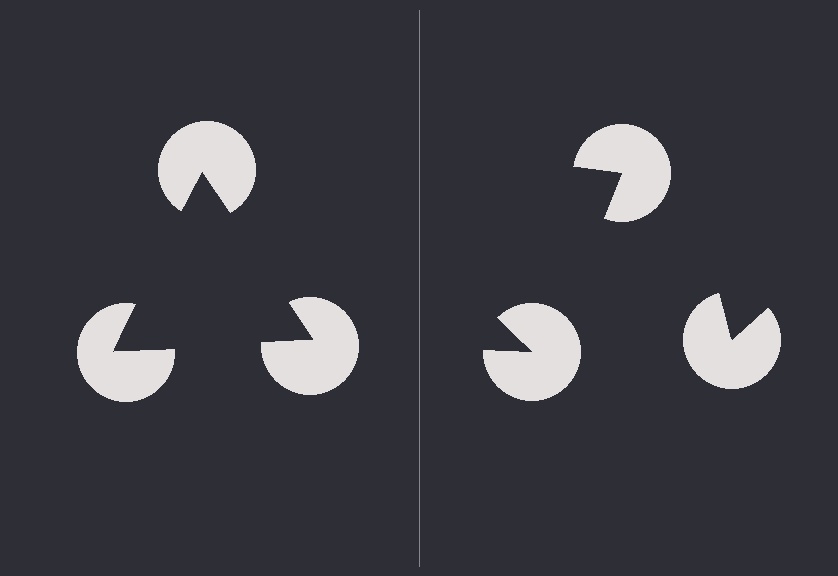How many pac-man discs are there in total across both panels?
6 — 3 on each side.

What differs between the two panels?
The pac-man discs are positioned identically on both sides; only the wedge orientations differ. On the left they align to a triangle; on the right they are misaligned.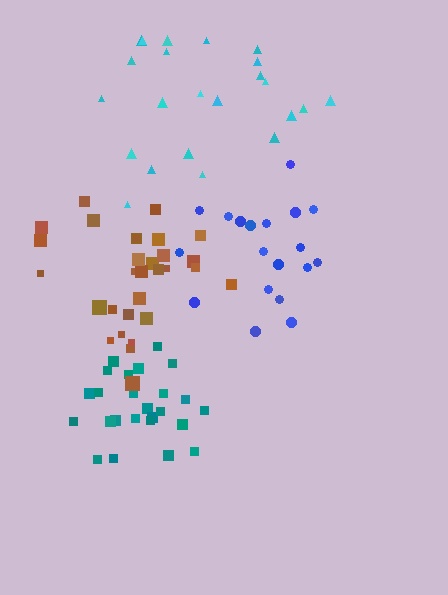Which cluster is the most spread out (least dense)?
Cyan.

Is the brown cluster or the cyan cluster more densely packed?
Brown.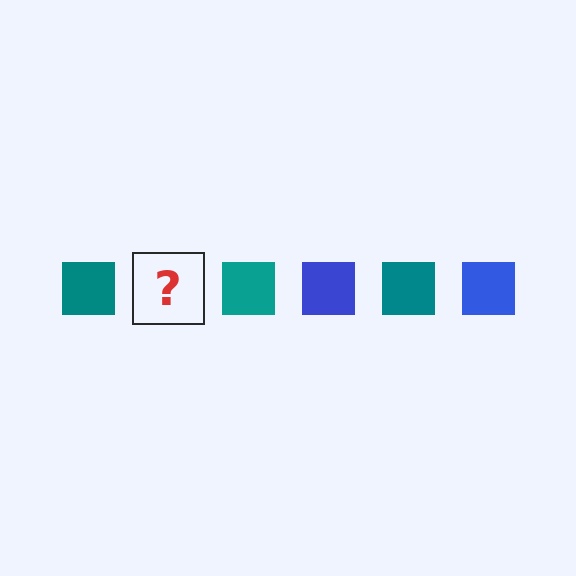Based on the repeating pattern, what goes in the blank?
The blank should be a blue square.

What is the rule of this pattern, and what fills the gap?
The rule is that the pattern cycles through teal, blue squares. The gap should be filled with a blue square.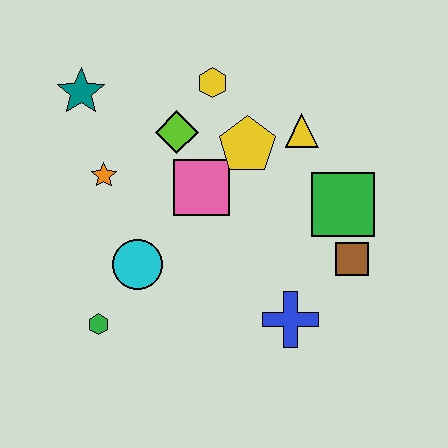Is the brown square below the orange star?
Yes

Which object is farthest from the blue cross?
The teal star is farthest from the blue cross.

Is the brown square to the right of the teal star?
Yes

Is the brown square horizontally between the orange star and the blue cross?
No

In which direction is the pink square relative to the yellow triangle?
The pink square is to the left of the yellow triangle.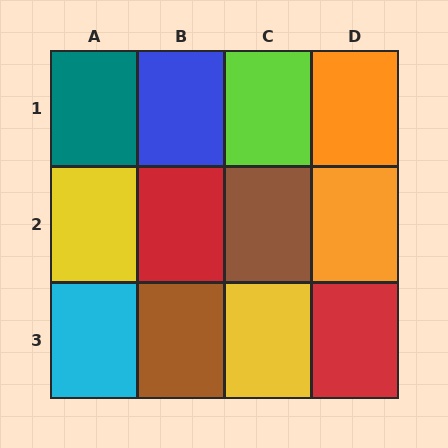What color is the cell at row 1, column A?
Teal.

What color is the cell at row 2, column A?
Yellow.